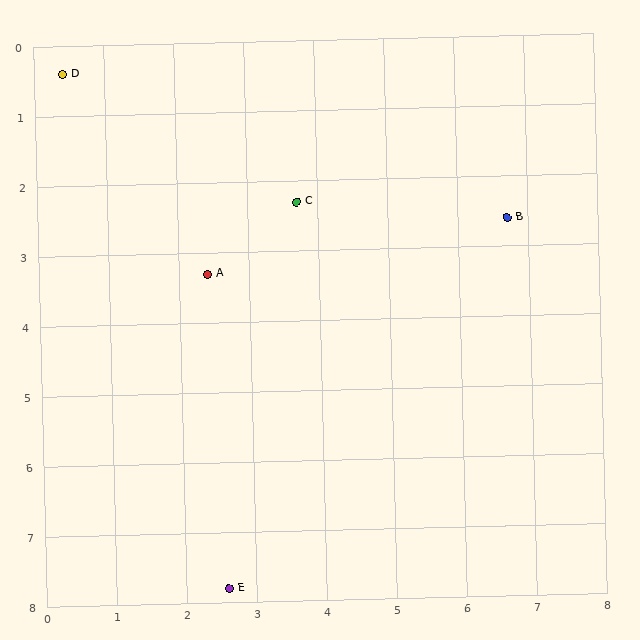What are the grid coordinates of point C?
Point C is at approximately (3.7, 2.3).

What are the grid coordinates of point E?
Point E is at approximately (2.6, 7.8).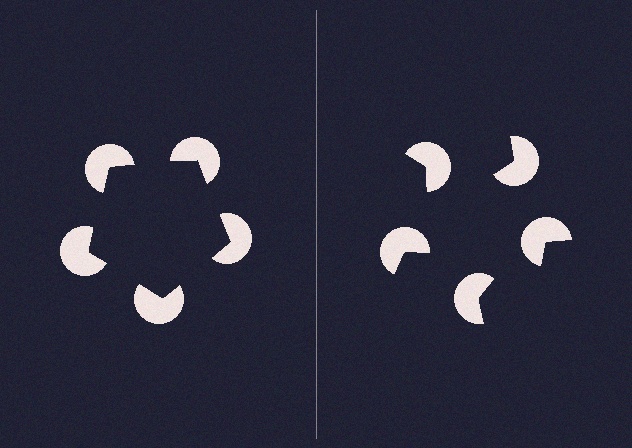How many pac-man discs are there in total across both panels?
10 — 5 on each side.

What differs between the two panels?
The pac-man discs are positioned identically on both sides; only the wedge orientations differ. On the left they align to a pentagon; on the right they are misaligned.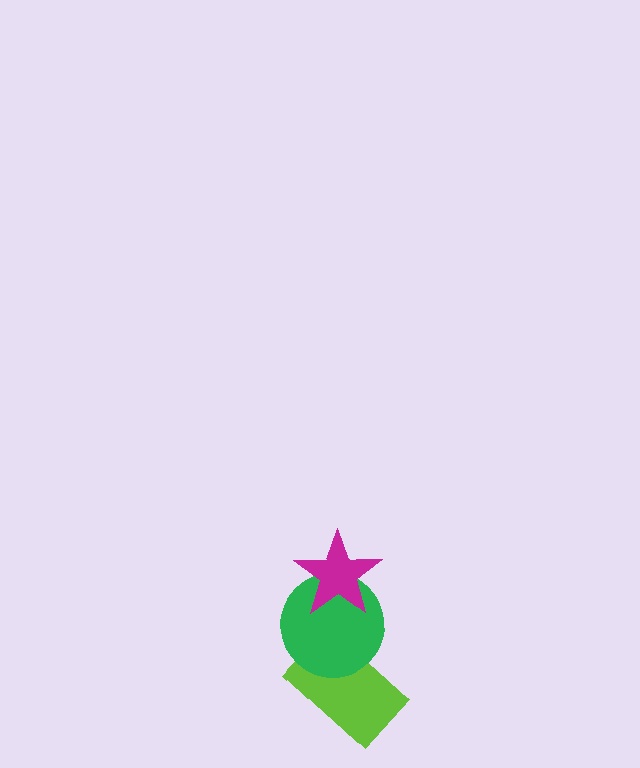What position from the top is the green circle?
The green circle is 2nd from the top.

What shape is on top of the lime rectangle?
The green circle is on top of the lime rectangle.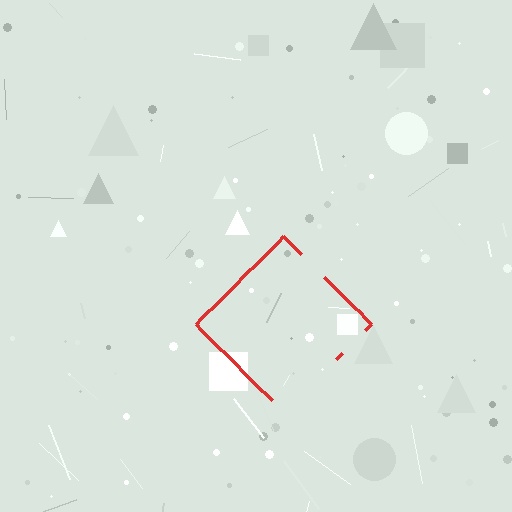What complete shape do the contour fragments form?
The contour fragments form a diamond.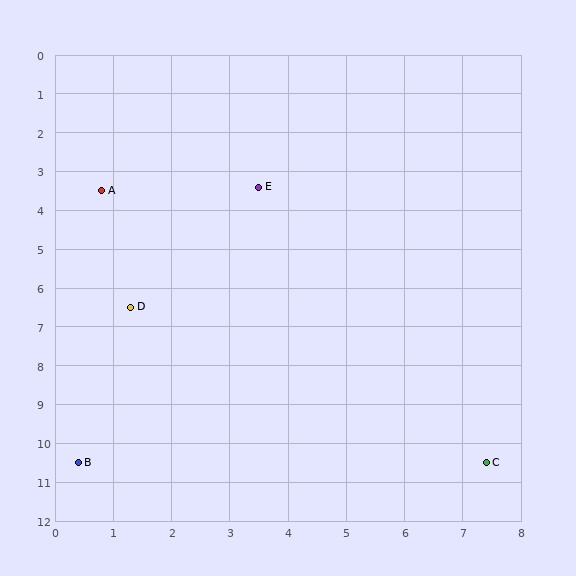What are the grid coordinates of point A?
Point A is at approximately (0.8, 3.5).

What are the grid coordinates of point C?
Point C is at approximately (7.4, 10.5).